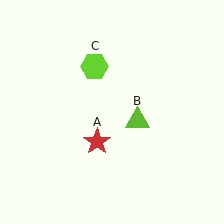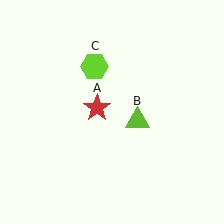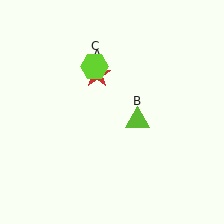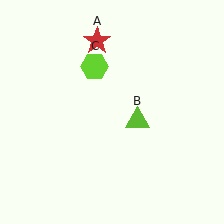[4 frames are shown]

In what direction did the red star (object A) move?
The red star (object A) moved up.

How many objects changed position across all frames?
1 object changed position: red star (object A).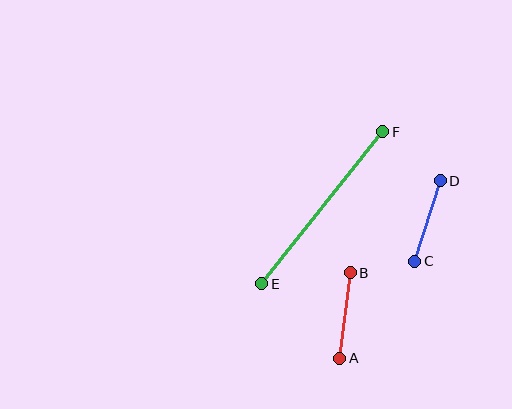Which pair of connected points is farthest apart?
Points E and F are farthest apart.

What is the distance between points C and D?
The distance is approximately 85 pixels.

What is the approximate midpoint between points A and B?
The midpoint is at approximately (345, 315) pixels.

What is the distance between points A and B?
The distance is approximately 86 pixels.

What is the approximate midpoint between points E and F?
The midpoint is at approximately (322, 208) pixels.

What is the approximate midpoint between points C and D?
The midpoint is at approximately (427, 221) pixels.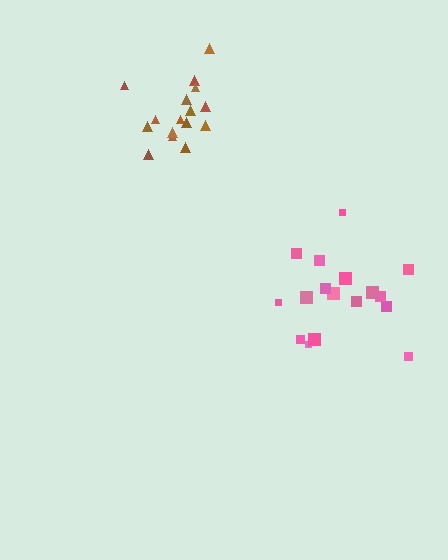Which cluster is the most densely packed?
Brown.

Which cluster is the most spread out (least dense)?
Pink.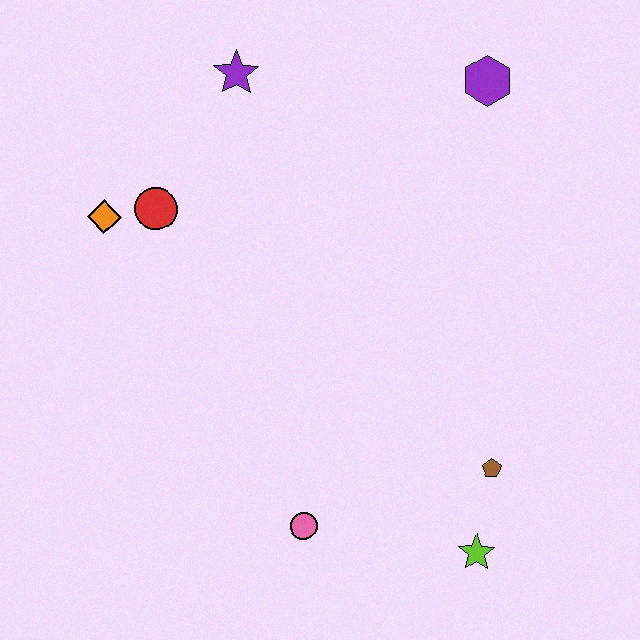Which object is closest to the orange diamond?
The red circle is closest to the orange diamond.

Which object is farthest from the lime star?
The purple star is farthest from the lime star.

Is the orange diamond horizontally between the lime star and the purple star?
No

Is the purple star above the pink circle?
Yes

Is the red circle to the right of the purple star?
No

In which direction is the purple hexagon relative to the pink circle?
The purple hexagon is above the pink circle.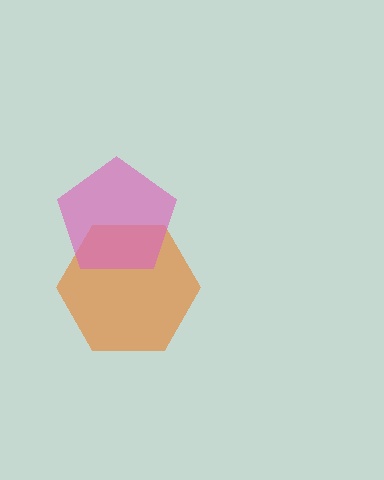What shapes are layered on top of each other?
The layered shapes are: an orange hexagon, a pink pentagon.